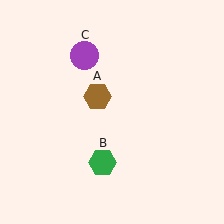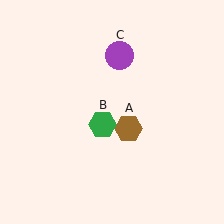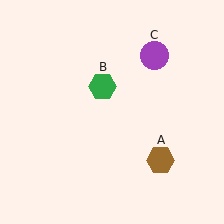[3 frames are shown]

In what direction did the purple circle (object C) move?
The purple circle (object C) moved right.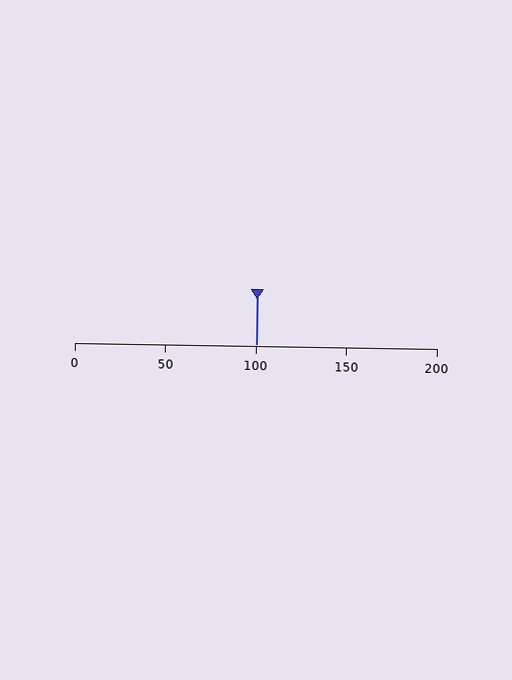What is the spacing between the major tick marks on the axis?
The major ticks are spaced 50 apart.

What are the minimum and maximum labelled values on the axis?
The axis runs from 0 to 200.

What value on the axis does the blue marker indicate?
The marker indicates approximately 100.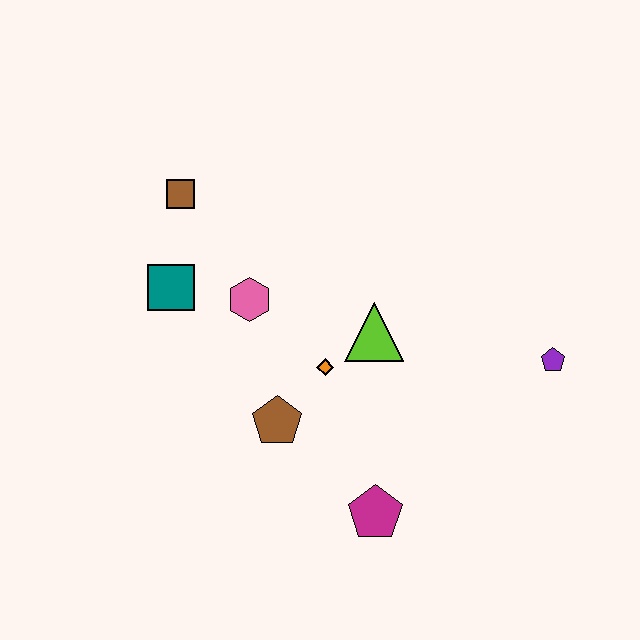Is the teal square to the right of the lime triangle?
No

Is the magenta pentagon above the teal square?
No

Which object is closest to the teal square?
The pink hexagon is closest to the teal square.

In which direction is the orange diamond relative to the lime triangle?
The orange diamond is to the left of the lime triangle.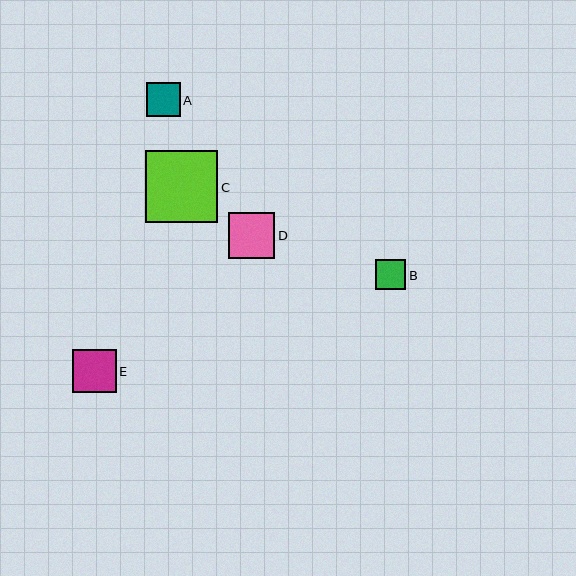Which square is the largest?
Square C is the largest with a size of approximately 72 pixels.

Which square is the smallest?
Square B is the smallest with a size of approximately 31 pixels.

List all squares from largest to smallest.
From largest to smallest: C, D, E, A, B.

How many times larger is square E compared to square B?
Square E is approximately 1.4 times the size of square B.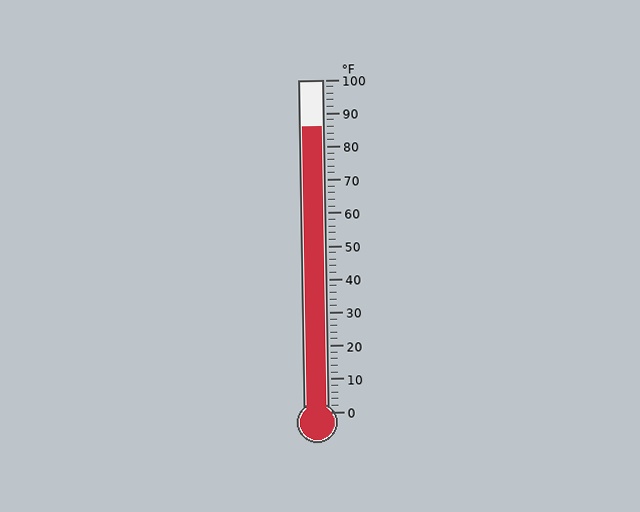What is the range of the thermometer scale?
The thermometer scale ranges from 0°F to 100°F.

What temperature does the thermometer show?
The thermometer shows approximately 86°F.